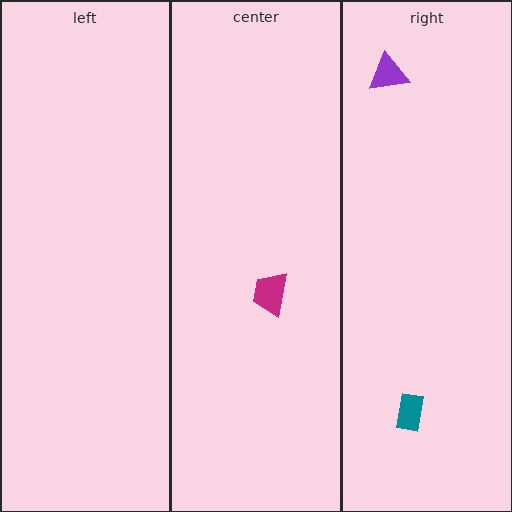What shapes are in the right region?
The teal rectangle, the purple triangle.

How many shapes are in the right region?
2.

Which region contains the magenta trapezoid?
The center region.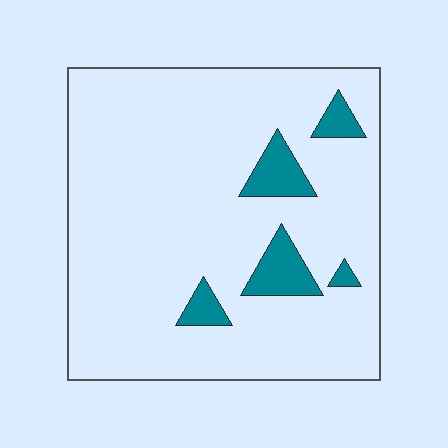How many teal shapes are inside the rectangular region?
5.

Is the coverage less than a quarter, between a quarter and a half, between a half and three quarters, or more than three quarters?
Less than a quarter.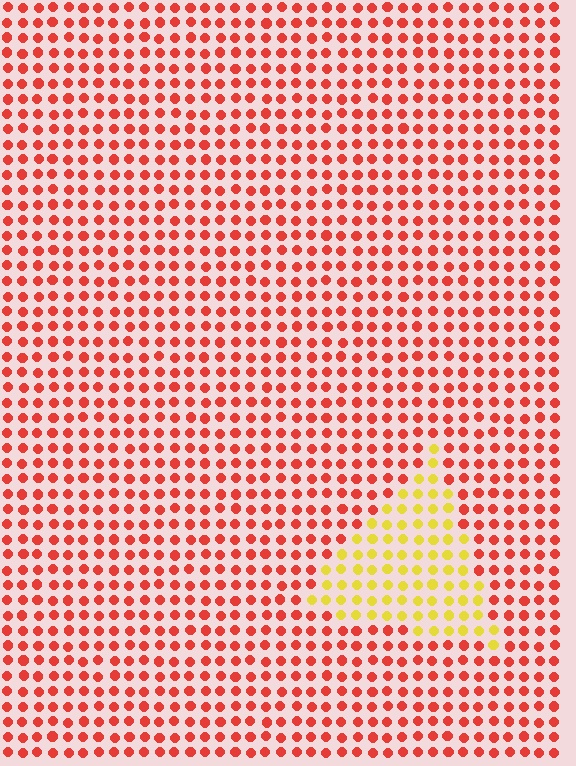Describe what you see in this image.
The image is filled with small red elements in a uniform arrangement. A triangle-shaped region is visible where the elements are tinted to a slightly different hue, forming a subtle color boundary.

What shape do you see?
I see a triangle.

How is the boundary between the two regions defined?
The boundary is defined purely by a slight shift in hue (about 55 degrees). Spacing, size, and orientation are identical on both sides.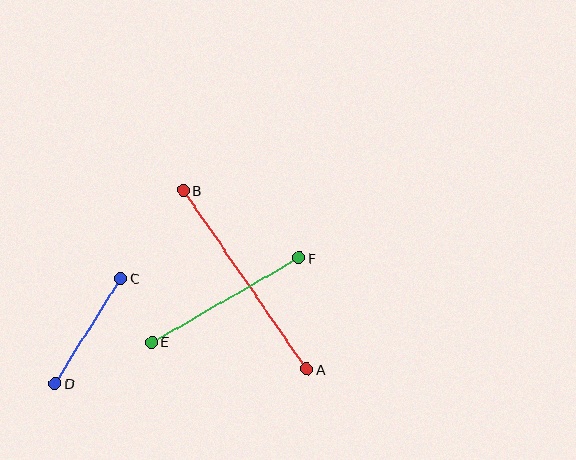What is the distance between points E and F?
The distance is approximately 170 pixels.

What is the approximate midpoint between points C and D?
The midpoint is at approximately (88, 331) pixels.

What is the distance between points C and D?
The distance is approximately 124 pixels.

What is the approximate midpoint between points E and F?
The midpoint is at approximately (225, 300) pixels.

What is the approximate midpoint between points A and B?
The midpoint is at approximately (245, 280) pixels.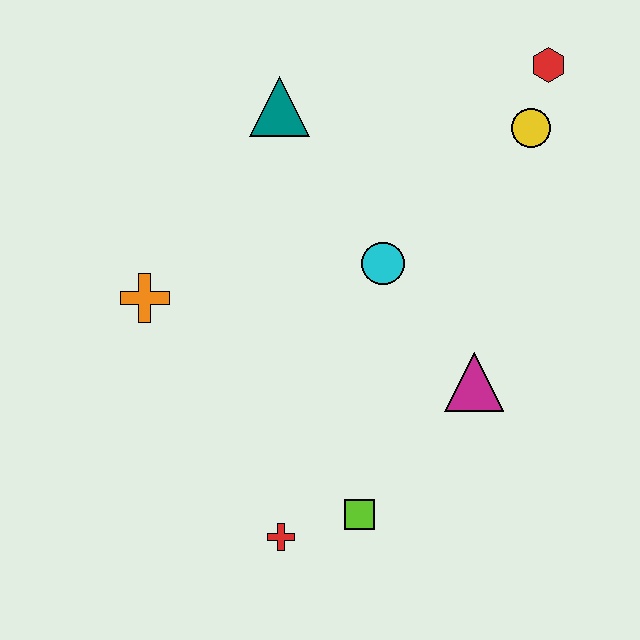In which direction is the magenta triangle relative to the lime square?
The magenta triangle is above the lime square.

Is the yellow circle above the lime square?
Yes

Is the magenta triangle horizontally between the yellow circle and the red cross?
Yes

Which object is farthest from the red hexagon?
The red cross is farthest from the red hexagon.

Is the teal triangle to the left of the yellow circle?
Yes